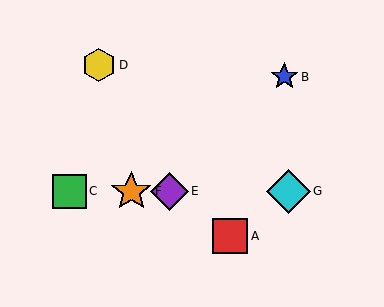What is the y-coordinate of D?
Object D is at y≈65.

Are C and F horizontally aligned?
Yes, both are at y≈191.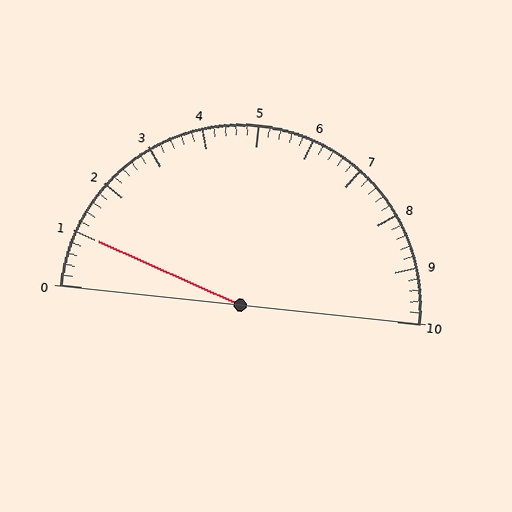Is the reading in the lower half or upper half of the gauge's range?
The reading is in the lower half of the range (0 to 10).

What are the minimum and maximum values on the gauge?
The gauge ranges from 0 to 10.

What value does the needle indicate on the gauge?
The needle indicates approximately 1.0.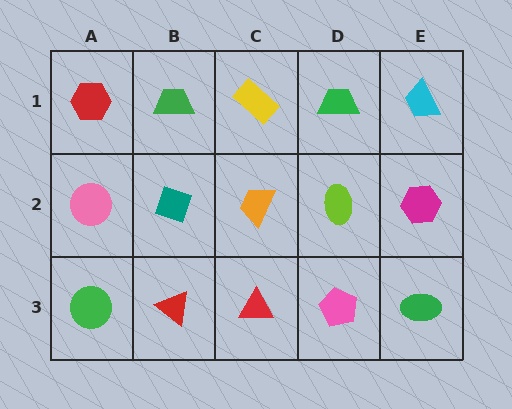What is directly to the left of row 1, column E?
A green trapezoid.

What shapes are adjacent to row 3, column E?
A magenta hexagon (row 2, column E), a pink pentagon (row 3, column D).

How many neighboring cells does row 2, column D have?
4.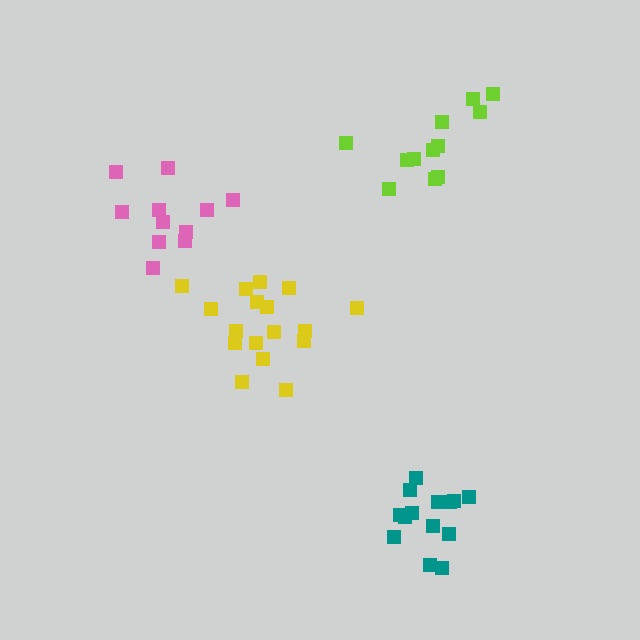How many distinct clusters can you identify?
There are 4 distinct clusters.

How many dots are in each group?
Group 1: 12 dots, Group 2: 11 dots, Group 3: 17 dots, Group 4: 15 dots (55 total).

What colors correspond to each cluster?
The clusters are colored: lime, pink, yellow, teal.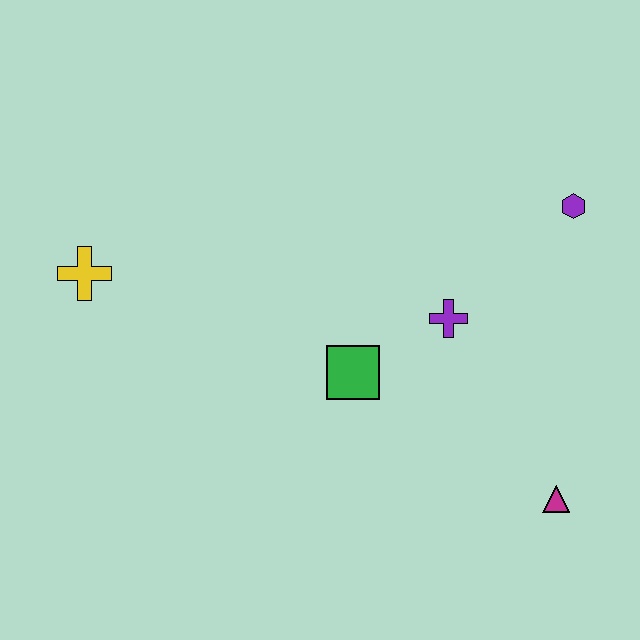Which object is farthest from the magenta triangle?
The yellow cross is farthest from the magenta triangle.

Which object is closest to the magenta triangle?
The purple cross is closest to the magenta triangle.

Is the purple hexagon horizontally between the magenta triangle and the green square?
No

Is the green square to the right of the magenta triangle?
No